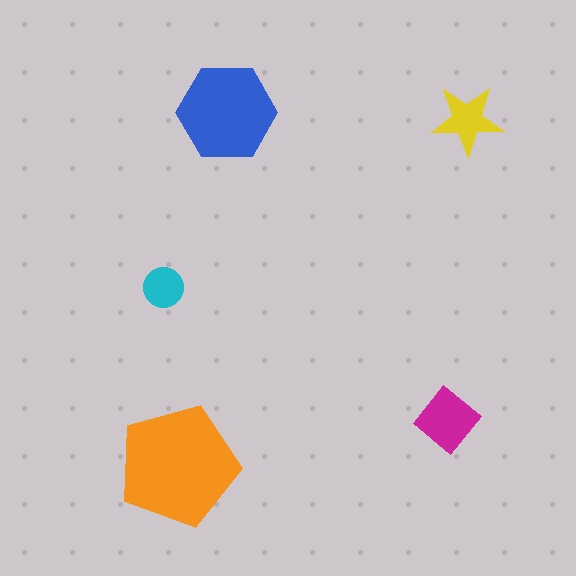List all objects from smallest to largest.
The cyan circle, the yellow star, the magenta diamond, the blue hexagon, the orange pentagon.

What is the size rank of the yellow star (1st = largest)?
4th.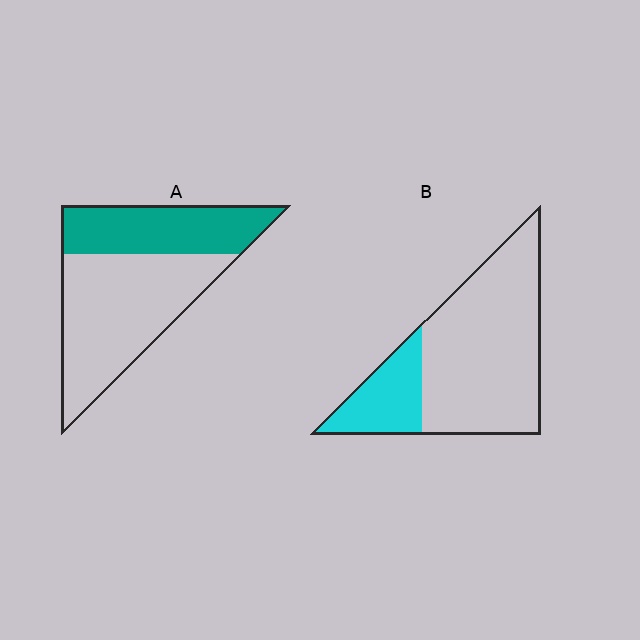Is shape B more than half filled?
No.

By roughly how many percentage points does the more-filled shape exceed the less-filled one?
By roughly 15 percentage points (A over B).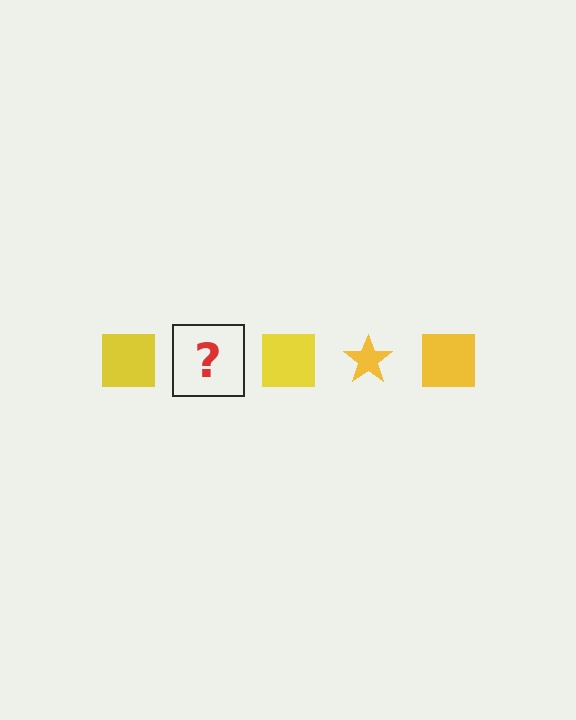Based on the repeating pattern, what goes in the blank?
The blank should be a yellow star.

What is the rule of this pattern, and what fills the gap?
The rule is that the pattern cycles through square, star shapes in yellow. The gap should be filled with a yellow star.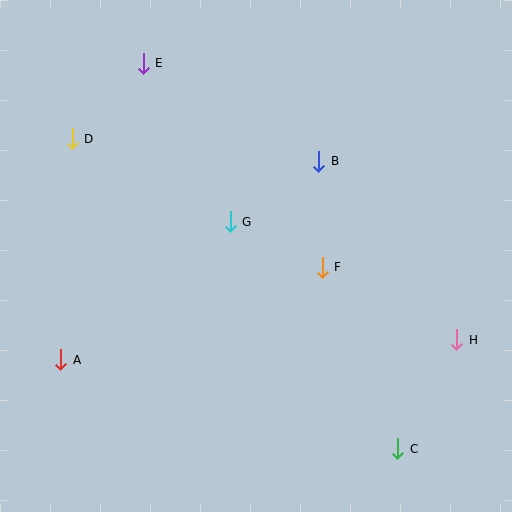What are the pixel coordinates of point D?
Point D is at (72, 139).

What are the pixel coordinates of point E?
Point E is at (143, 63).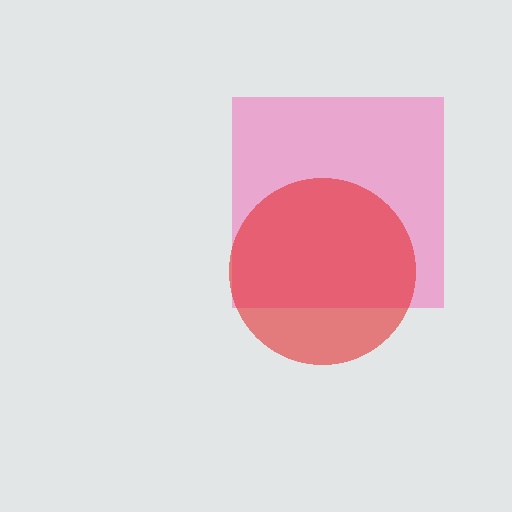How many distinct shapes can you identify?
There are 2 distinct shapes: a pink square, a red circle.